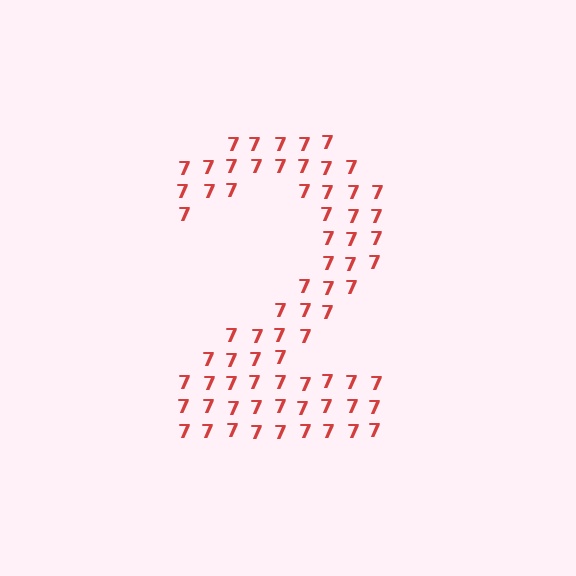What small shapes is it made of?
It is made of small digit 7's.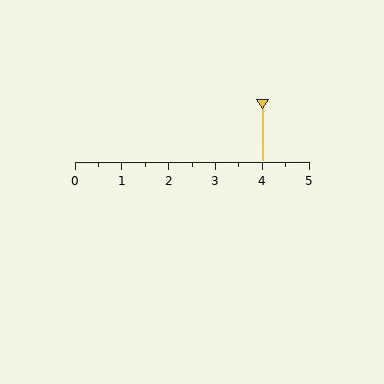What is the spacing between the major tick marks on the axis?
The major ticks are spaced 1 apart.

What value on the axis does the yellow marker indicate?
The marker indicates approximately 4.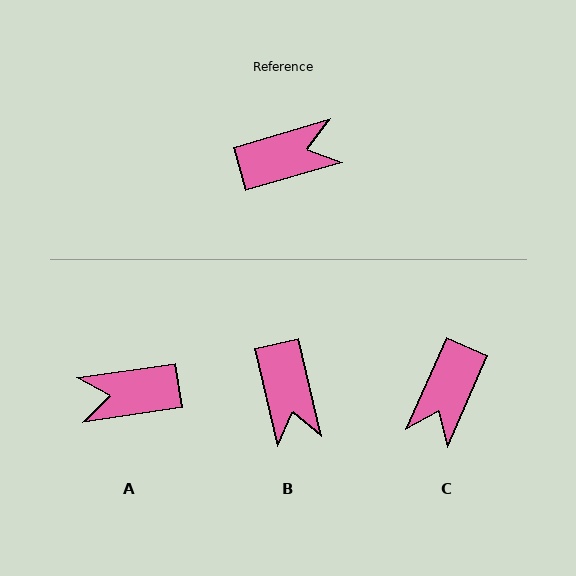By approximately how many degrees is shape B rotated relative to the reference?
Approximately 93 degrees clockwise.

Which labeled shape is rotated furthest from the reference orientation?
A, about 172 degrees away.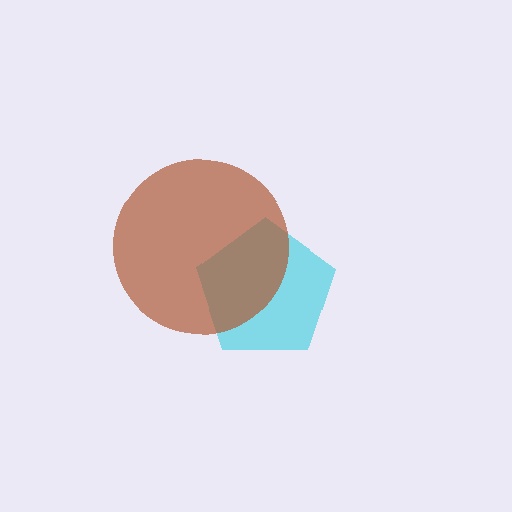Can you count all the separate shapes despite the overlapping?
Yes, there are 2 separate shapes.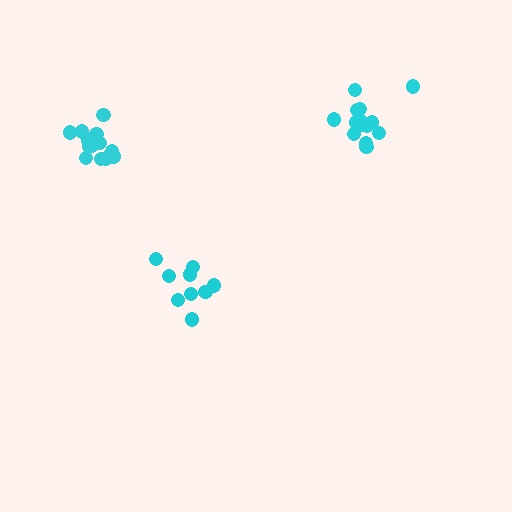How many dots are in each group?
Group 1: 14 dots, Group 2: 13 dots, Group 3: 9 dots (36 total).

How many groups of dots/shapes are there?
There are 3 groups.